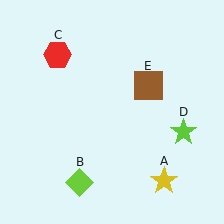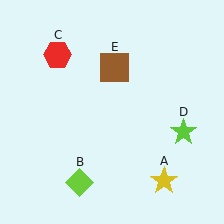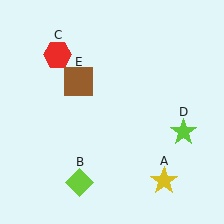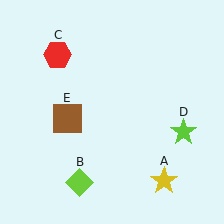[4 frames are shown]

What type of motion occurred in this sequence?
The brown square (object E) rotated counterclockwise around the center of the scene.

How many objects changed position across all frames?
1 object changed position: brown square (object E).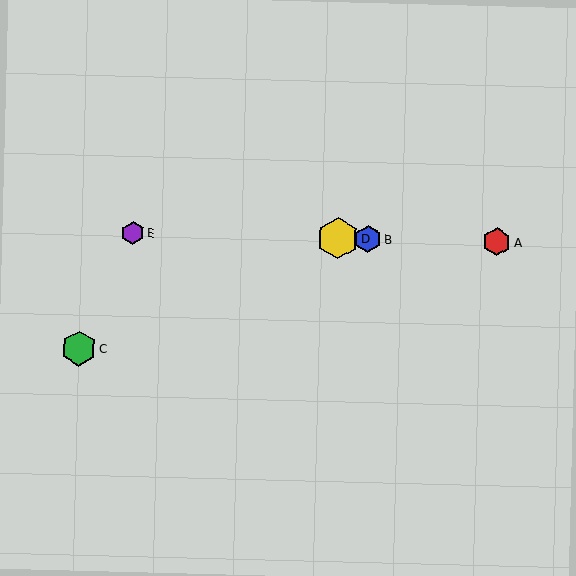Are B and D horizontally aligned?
Yes, both are at y≈239.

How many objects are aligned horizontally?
4 objects (A, B, D, E) are aligned horizontally.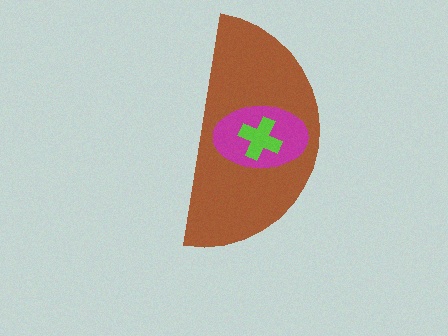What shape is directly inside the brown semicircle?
The magenta ellipse.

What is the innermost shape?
The lime cross.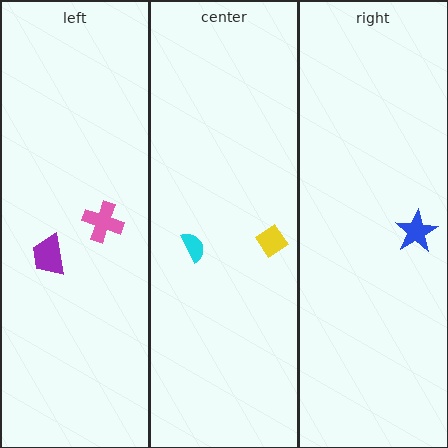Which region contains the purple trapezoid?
The left region.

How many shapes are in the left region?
2.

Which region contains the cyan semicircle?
The center region.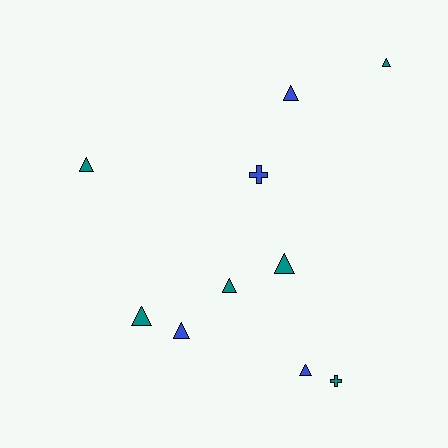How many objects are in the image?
There are 10 objects.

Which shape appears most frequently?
Triangle, with 8 objects.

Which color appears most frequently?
Teal, with 6 objects.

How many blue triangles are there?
There are 3 blue triangles.